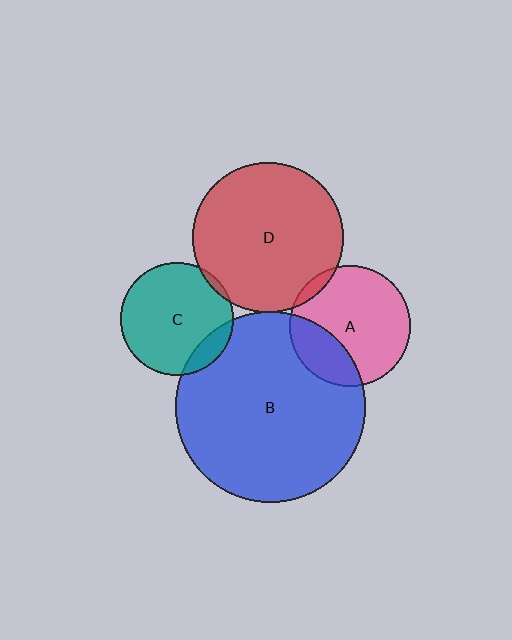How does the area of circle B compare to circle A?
Approximately 2.5 times.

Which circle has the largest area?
Circle B (blue).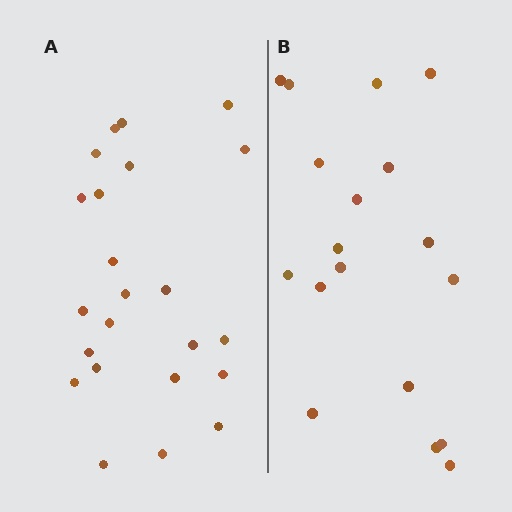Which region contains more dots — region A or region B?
Region A (the left region) has more dots.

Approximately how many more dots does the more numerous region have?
Region A has about 5 more dots than region B.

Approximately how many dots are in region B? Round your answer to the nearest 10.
About 20 dots. (The exact count is 18, which rounds to 20.)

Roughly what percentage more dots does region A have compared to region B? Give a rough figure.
About 30% more.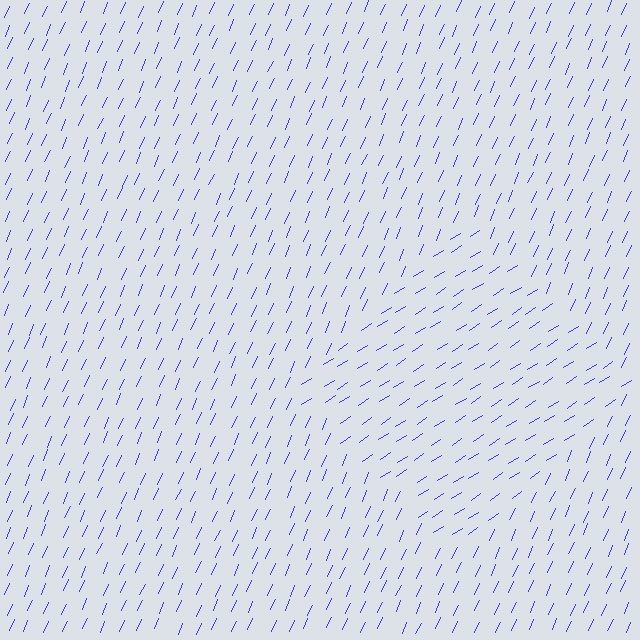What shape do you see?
I see a diamond.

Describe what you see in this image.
The image is filled with small blue line segments. A diamond region in the image has lines oriented differently from the surrounding lines, creating a visible texture boundary.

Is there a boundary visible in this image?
Yes, there is a texture boundary formed by a change in line orientation.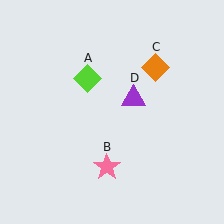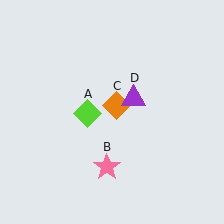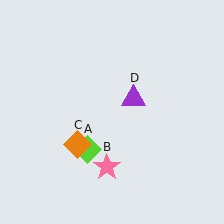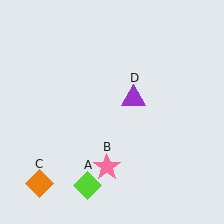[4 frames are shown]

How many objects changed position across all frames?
2 objects changed position: lime diamond (object A), orange diamond (object C).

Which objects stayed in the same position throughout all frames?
Pink star (object B) and purple triangle (object D) remained stationary.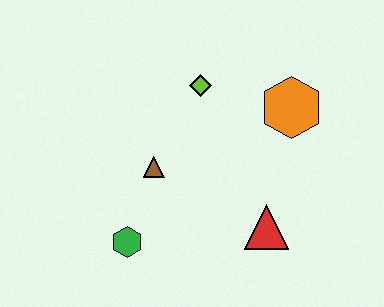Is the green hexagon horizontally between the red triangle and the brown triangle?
No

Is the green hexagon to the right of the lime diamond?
No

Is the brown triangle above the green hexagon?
Yes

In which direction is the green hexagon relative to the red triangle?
The green hexagon is to the left of the red triangle.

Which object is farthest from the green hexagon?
The orange hexagon is farthest from the green hexagon.